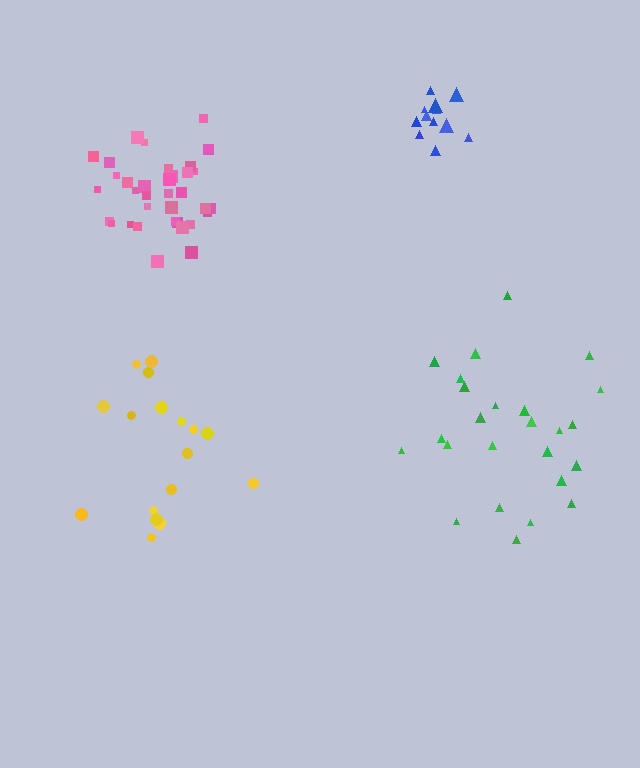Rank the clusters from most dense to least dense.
pink, blue, green, yellow.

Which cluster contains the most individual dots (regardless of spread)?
Pink (35).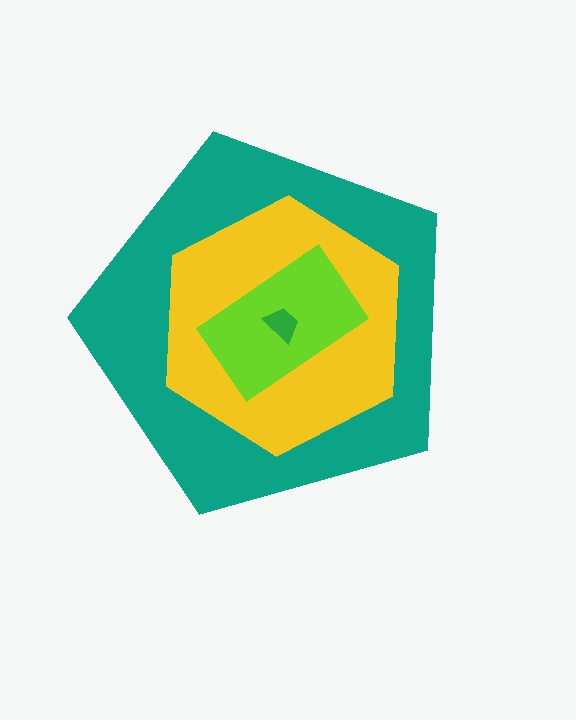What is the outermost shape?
The teal pentagon.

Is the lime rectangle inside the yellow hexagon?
Yes.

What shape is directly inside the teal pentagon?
The yellow hexagon.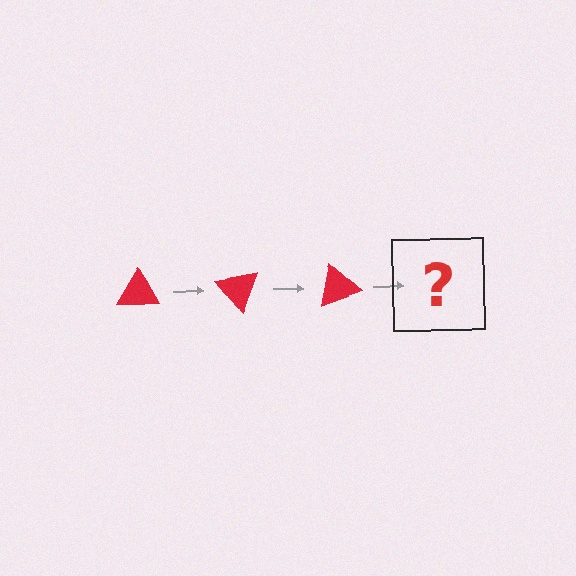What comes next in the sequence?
The next element should be a red triangle rotated 150 degrees.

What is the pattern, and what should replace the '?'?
The pattern is that the triangle rotates 50 degrees each step. The '?' should be a red triangle rotated 150 degrees.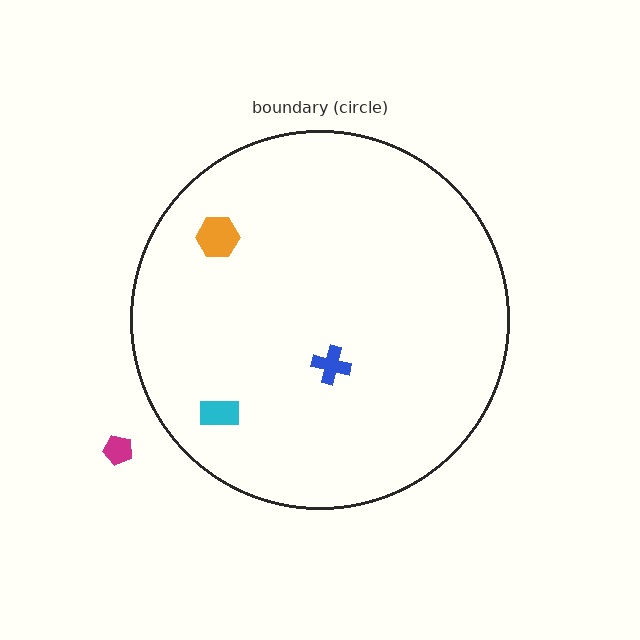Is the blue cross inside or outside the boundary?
Inside.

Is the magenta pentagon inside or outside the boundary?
Outside.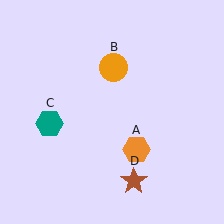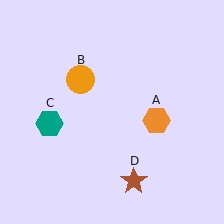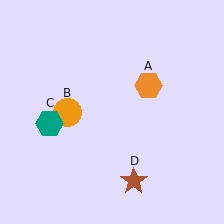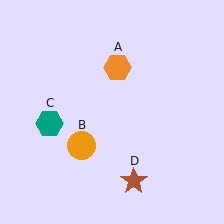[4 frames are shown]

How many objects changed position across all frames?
2 objects changed position: orange hexagon (object A), orange circle (object B).